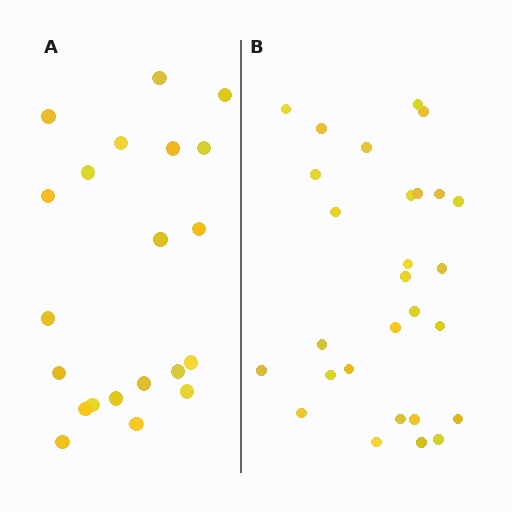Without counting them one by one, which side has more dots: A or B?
Region B (the right region) has more dots.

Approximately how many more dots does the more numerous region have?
Region B has roughly 8 or so more dots than region A.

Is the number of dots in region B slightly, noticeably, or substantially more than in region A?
Region B has noticeably more, but not dramatically so. The ratio is roughly 1.3 to 1.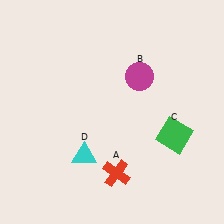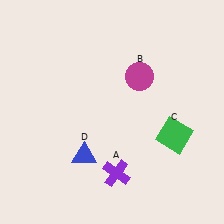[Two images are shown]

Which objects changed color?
A changed from red to purple. D changed from cyan to blue.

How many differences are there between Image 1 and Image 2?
There are 2 differences between the two images.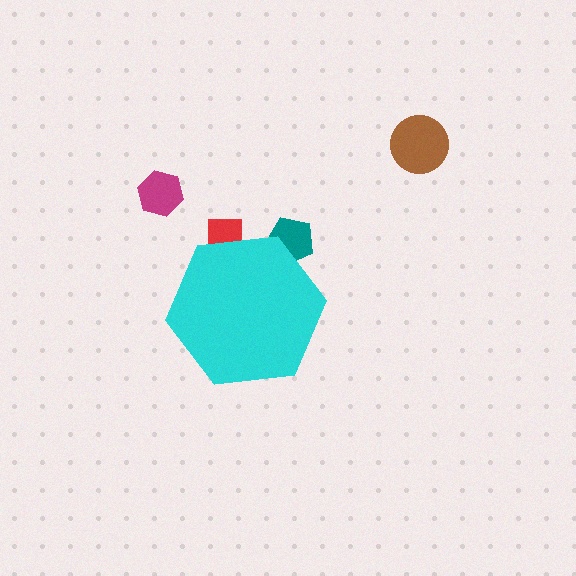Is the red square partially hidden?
Yes, the red square is partially hidden behind the cyan hexagon.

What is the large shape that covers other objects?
A cyan hexagon.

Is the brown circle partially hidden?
No, the brown circle is fully visible.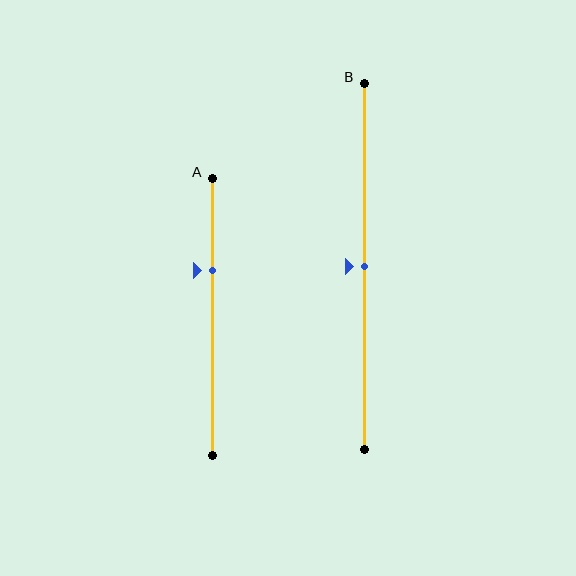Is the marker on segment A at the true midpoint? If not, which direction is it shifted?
No, the marker on segment A is shifted upward by about 17% of the segment length.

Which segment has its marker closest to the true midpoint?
Segment B has its marker closest to the true midpoint.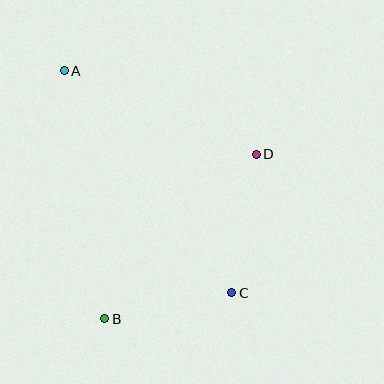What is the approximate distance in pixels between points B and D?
The distance between B and D is approximately 224 pixels.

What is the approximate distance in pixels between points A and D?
The distance between A and D is approximately 210 pixels.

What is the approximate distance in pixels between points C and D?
The distance between C and D is approximately 141 pixels.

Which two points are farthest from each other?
Points A and C are farthest from each other.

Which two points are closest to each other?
Points B and C are closest to each other.